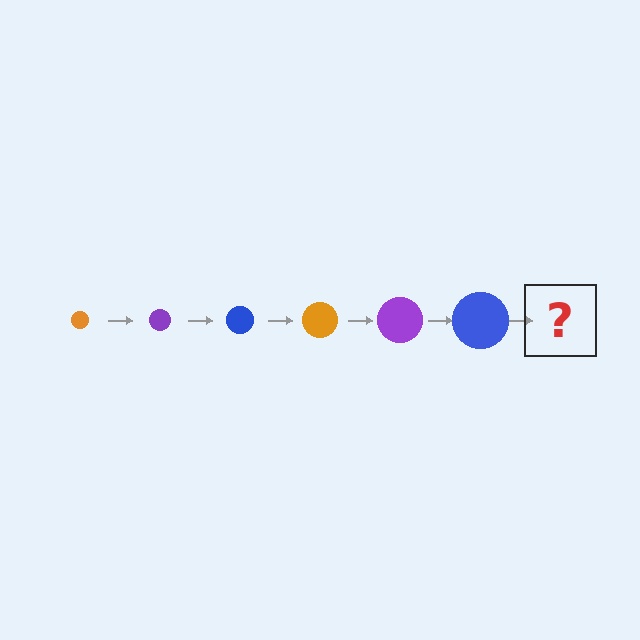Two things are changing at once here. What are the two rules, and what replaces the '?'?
The two rules are that the circle grows larger each step and the color cycles through orange, purple, and blue. The '?' should be an orange circle, larger than the previous one.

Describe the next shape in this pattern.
It should be an orange circle, larger than the previous one.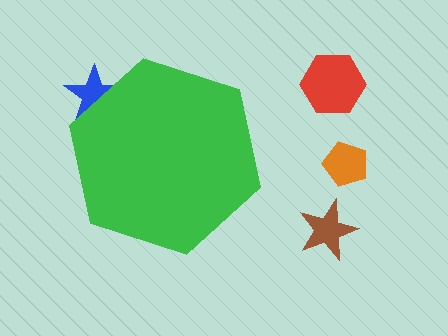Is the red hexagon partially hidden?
No, the red hexagon is fully visible.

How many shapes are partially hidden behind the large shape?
1 shape is partially hidden.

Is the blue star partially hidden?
Yes, the blue star is partially hidden behind the green hexagon.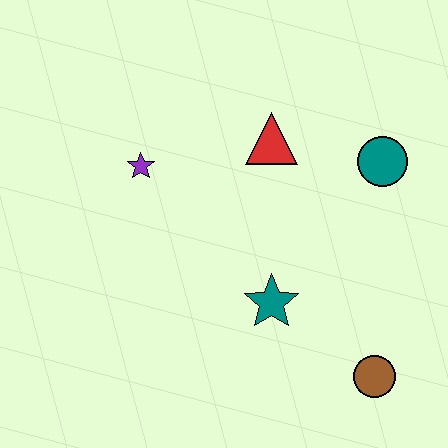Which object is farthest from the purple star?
The brown circle is farthest from the purple star.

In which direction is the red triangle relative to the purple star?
The red triangle is to the right of the purple star.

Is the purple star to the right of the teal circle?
No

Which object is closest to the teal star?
The brown circle is closest to the teal star.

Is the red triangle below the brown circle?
No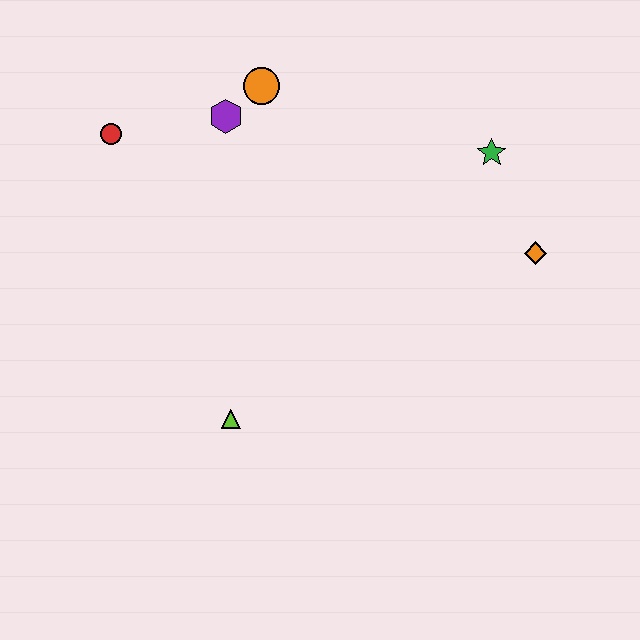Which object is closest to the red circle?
The purple hexagon is closest to the red circle.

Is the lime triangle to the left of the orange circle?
Yes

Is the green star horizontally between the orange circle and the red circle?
No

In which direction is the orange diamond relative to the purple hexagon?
The orange diamond is to the right of the purple hexagon.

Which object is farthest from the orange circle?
The lime triangle is farthest from the orange circle.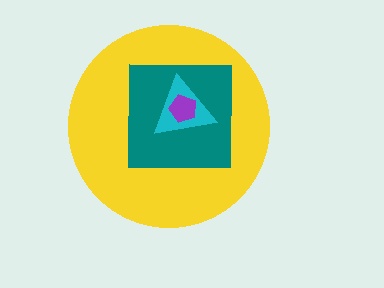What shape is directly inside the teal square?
The cyan triangle.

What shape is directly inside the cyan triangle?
The purple pentagon.